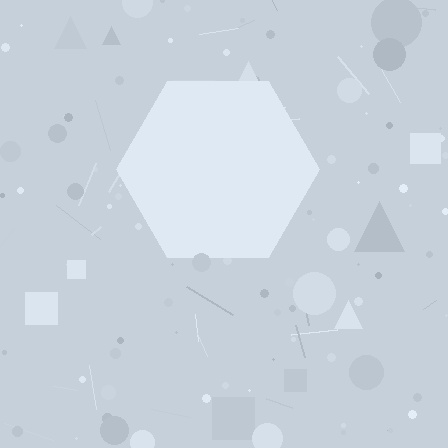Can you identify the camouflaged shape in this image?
The camouflaged shape is a hexagon.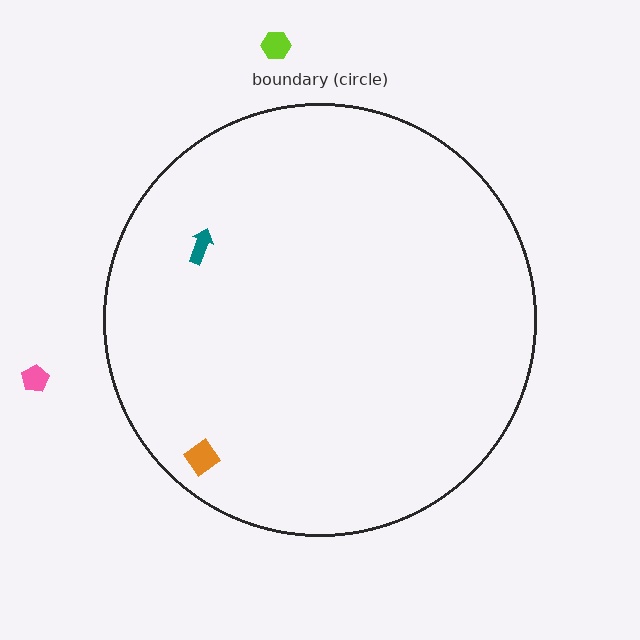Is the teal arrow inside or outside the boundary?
Inside.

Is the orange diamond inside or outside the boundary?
Inside.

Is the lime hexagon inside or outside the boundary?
Outside.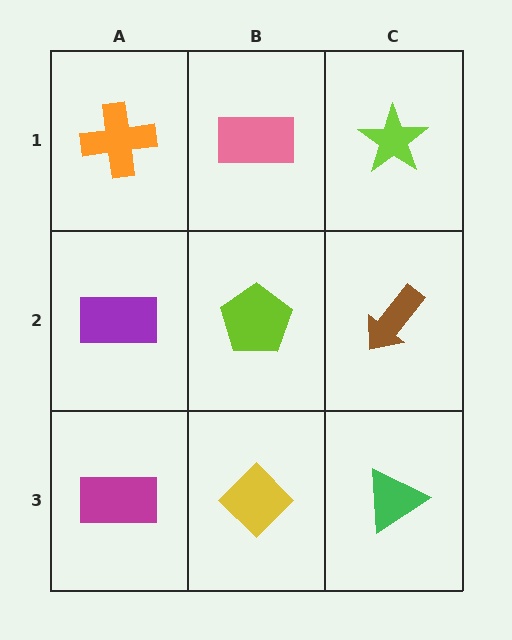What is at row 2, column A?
A purple rectangle.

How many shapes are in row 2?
3 shapes.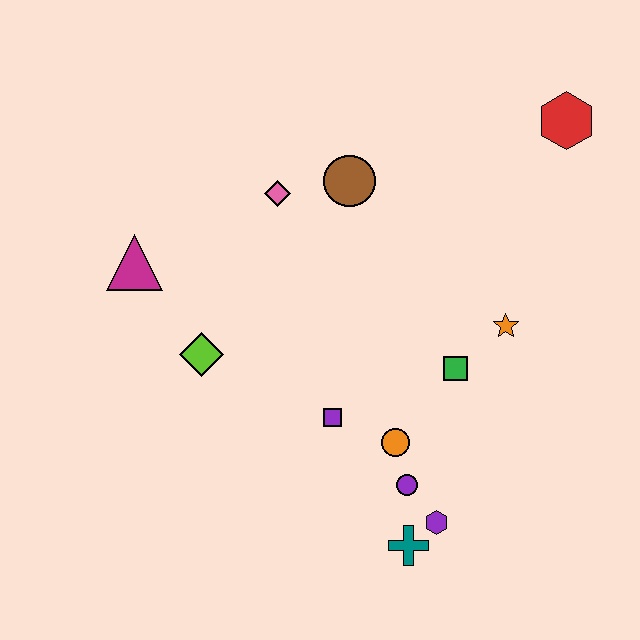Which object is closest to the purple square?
The orange circle is closest to the purple square.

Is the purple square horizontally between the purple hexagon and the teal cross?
No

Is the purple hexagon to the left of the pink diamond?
No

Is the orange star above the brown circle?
No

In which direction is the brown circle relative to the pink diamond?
The brown circle is to the right of the pink diamond.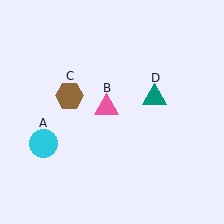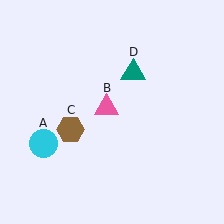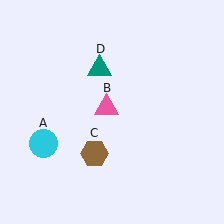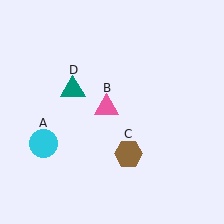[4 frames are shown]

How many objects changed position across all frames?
2 objects changed position: brown hexagon (object C), teal triangle (object D).